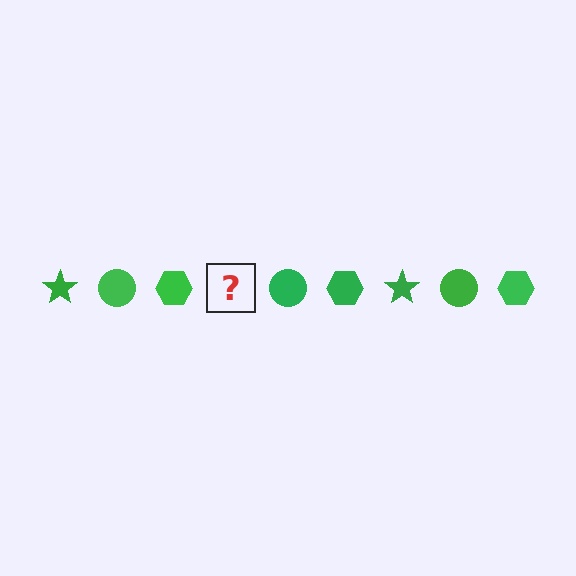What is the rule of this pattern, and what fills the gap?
The rule is that the pattern cycles through star, circle, hexagon shapes in green. The gap should be filled with a green star.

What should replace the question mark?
The question mark should be replaced with a green star.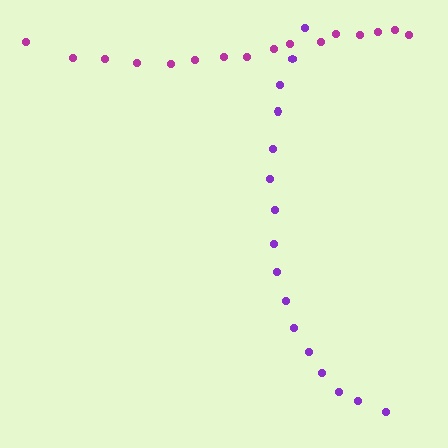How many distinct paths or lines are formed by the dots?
There are 2 distinct paths.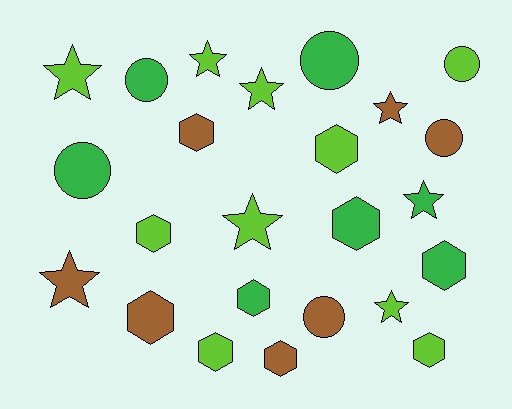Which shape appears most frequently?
Hexagon, with 10 objects.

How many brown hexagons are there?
There are 3 brown hexagons.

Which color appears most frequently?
Lime, with 10 objects.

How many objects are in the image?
There are 24 objects.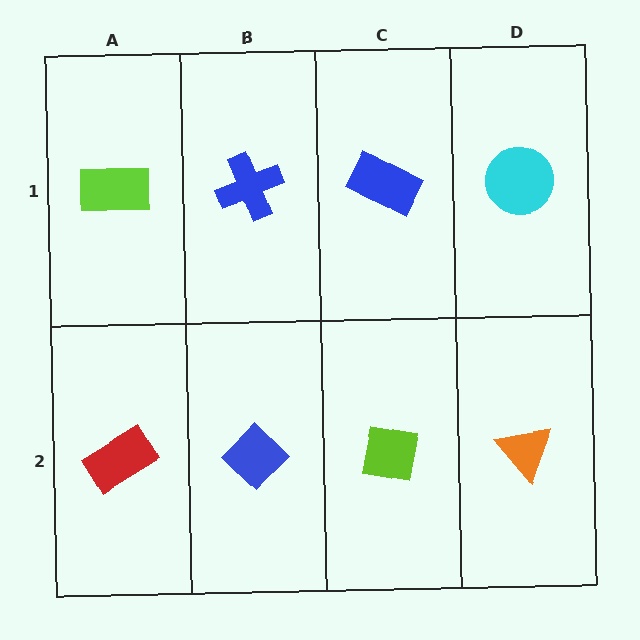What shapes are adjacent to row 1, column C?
A lime square (row 2, column C), a blue cross (row 1, column B), a cyan circle (row 1, column D).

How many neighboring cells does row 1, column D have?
2.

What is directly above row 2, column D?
A cyan circle.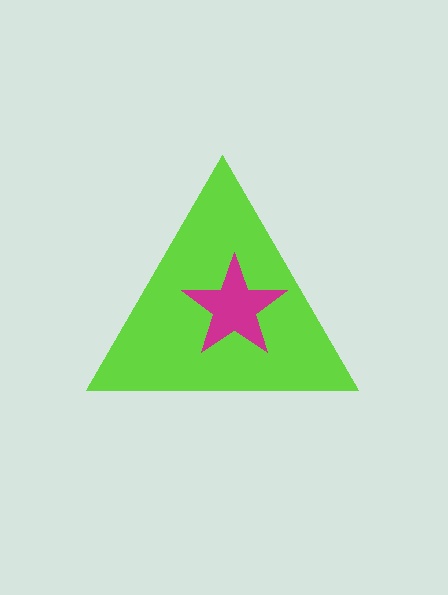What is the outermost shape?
The lime triangle.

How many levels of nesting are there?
2.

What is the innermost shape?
The magenta star.